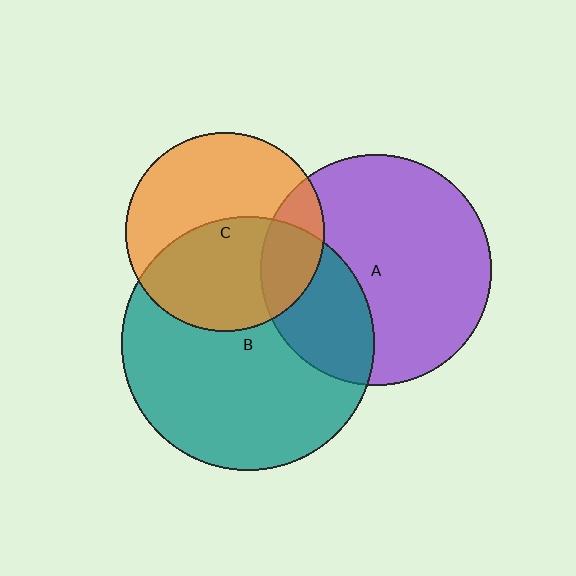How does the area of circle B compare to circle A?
Approximately 1.2 times.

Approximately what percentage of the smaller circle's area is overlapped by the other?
Approximately 20%.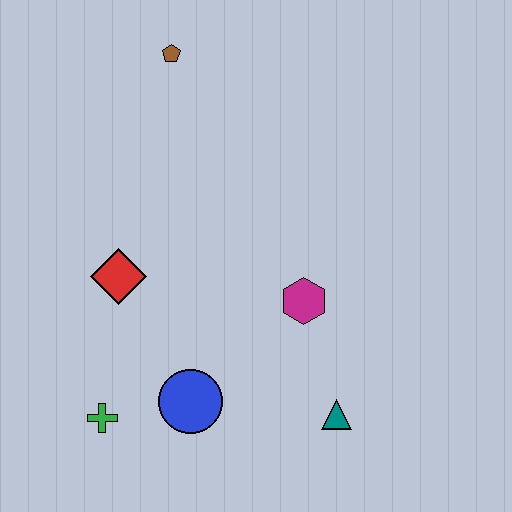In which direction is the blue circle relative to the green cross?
The blue circle is to the right of the green cross.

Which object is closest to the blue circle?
The green cross is closest to the blue circle.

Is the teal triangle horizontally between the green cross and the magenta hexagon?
No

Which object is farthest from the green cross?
The brown pentagon is farthest from the green cross.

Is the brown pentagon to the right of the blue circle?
No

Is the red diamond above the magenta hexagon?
Yes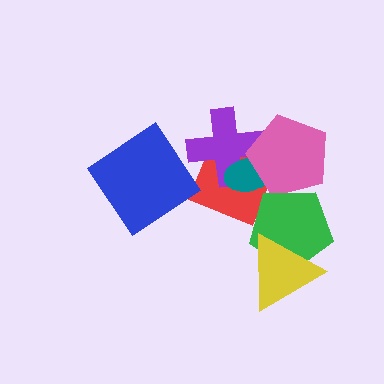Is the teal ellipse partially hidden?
Yes, it is partially covered by another shape.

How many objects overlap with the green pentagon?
3 objects overlap with the green pentagon.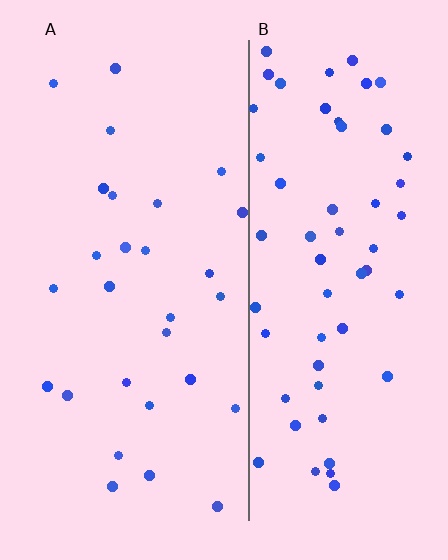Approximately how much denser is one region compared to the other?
Approximately 2.1× — region B over region A.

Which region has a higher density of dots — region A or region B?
B (the right).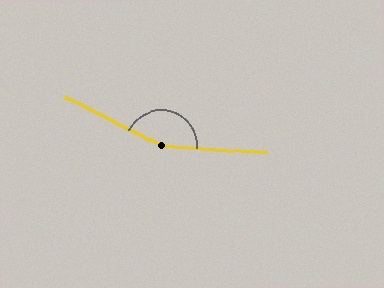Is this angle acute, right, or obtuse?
It is obtuse.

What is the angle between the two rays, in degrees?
Approximately 157 degrees.